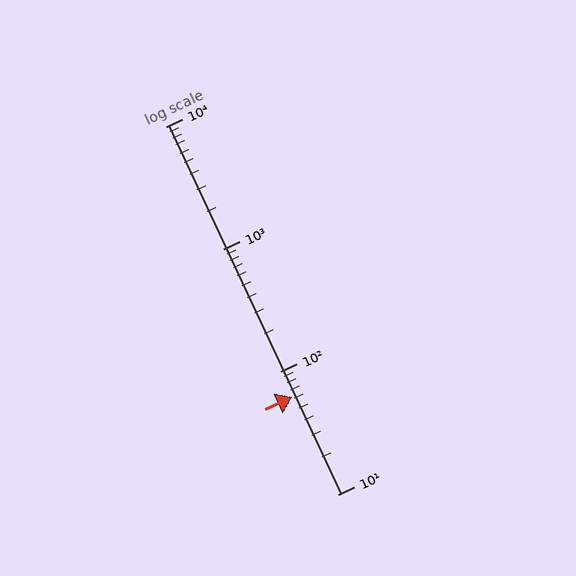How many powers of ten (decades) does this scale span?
The scale spans 3 decades, from 10 to 10000.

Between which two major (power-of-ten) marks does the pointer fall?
The pointer is between 10 and 100.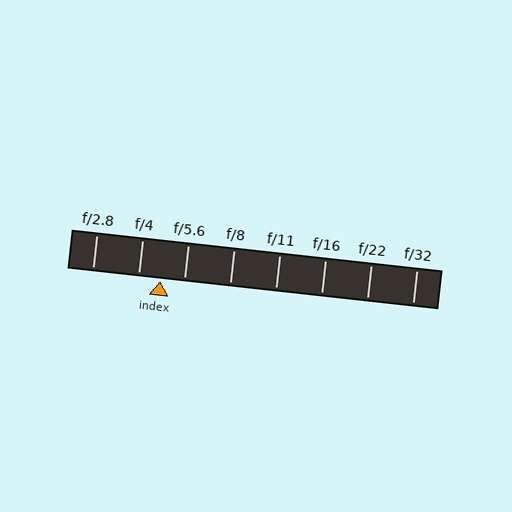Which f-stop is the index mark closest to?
The index mark is closest to f/4.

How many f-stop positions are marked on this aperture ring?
There are 8 f-stop positions marked.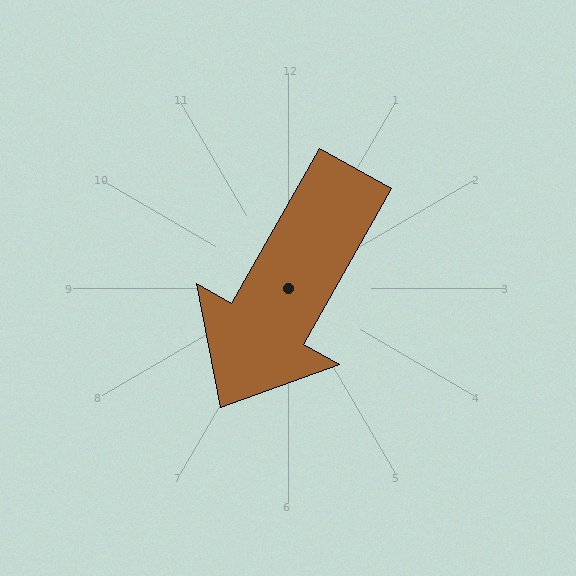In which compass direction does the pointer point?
Southwest.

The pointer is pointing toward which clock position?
Roughly 7 o'clock.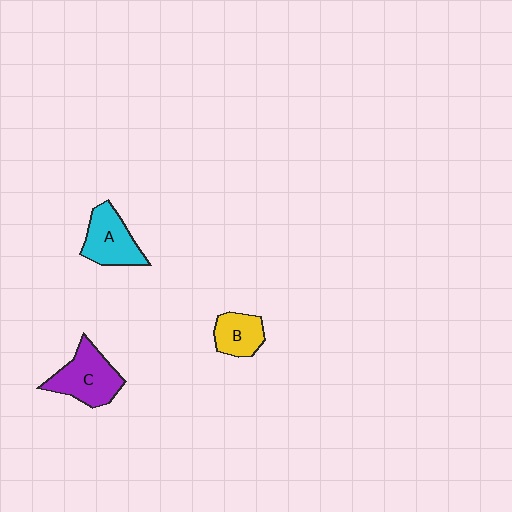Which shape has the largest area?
Shape C (purple).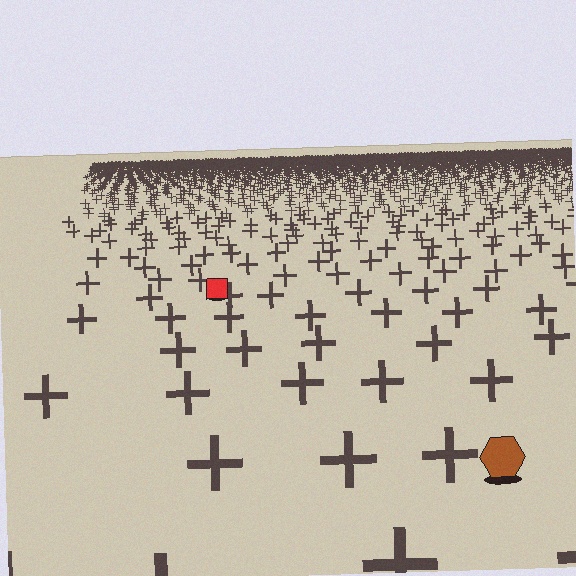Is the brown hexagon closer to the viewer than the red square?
Yes. The brown hexagon is closer — you can tell from the texture gradient: the ground texture is coarser near it.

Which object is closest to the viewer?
The brown hexagon is closest. The texture marks near it are larger and more spread out.